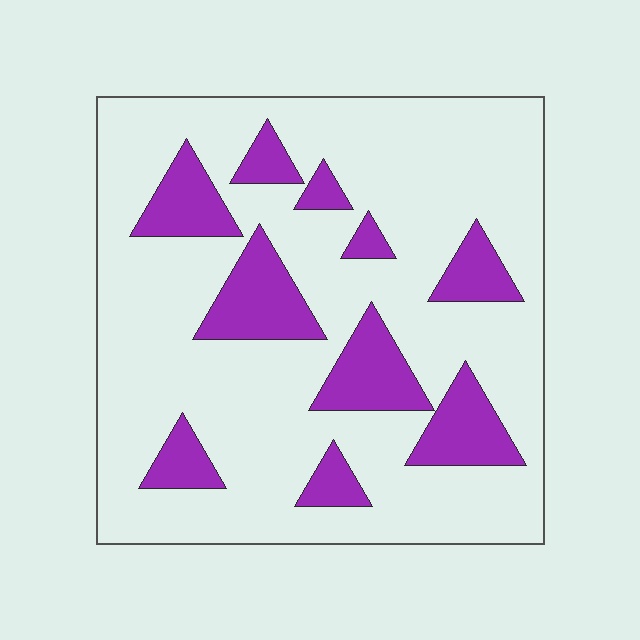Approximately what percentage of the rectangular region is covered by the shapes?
Approximately 20%.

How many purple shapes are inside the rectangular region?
10.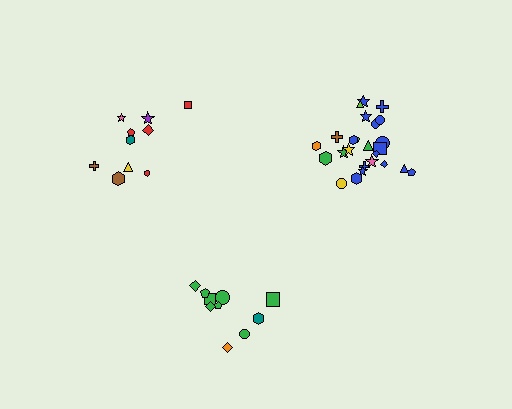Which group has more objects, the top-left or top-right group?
The top-right group.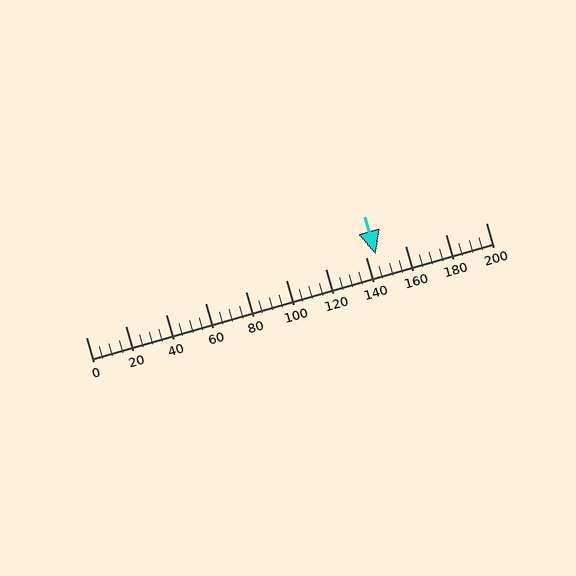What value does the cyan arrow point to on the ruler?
The cyan arrow points to approximately 145.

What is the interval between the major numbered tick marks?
The major tick marks are spaced 20 units apart.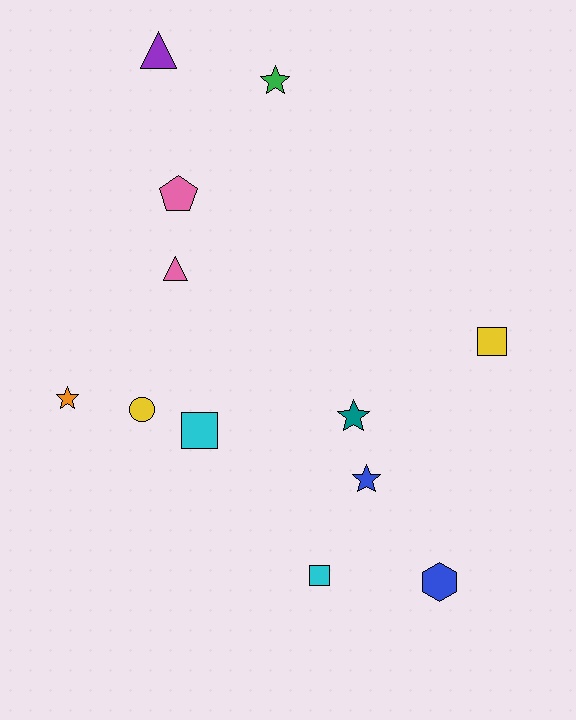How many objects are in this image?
There are 12 objects.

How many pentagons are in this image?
There is 1 pentagon.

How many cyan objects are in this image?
There are 2 cyan objects.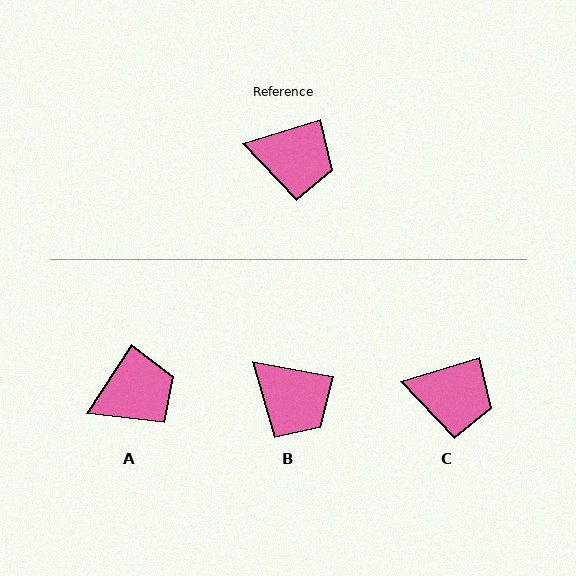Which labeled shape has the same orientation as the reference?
C.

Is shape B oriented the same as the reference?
No, it is off by about 27 degrees.